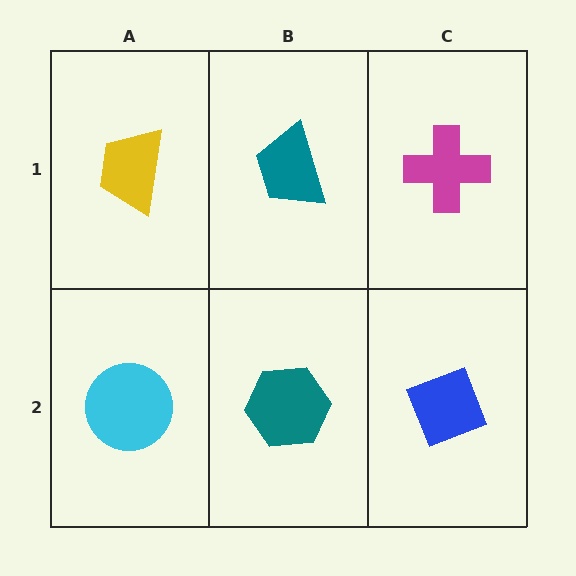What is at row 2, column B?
A teal hexagon.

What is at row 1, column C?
A magenta cross.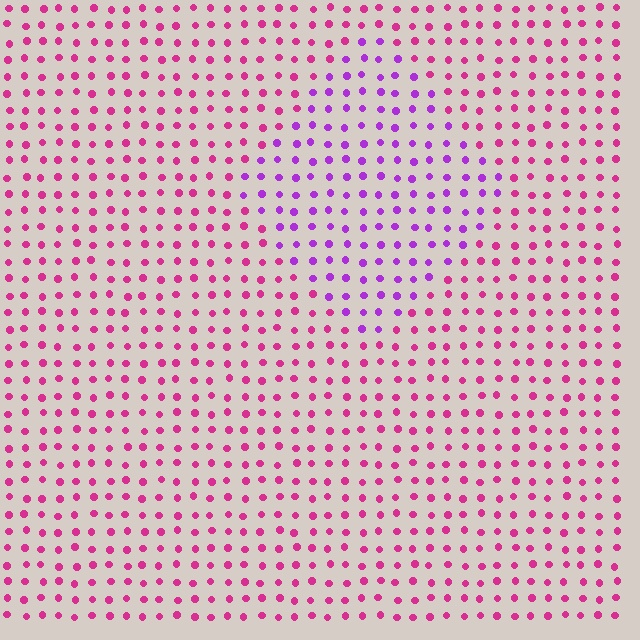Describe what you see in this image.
The image is filled with small magenta elements in a uniform arrangement. A diamond-shaped region is visible where the elements are tinted to a slightly different hue, forming a subtle color boundary.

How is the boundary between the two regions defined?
The boundary is defined purely by a slight shift in hue (about 40 degrees). Spacing, size, and orientation are identical on both sides.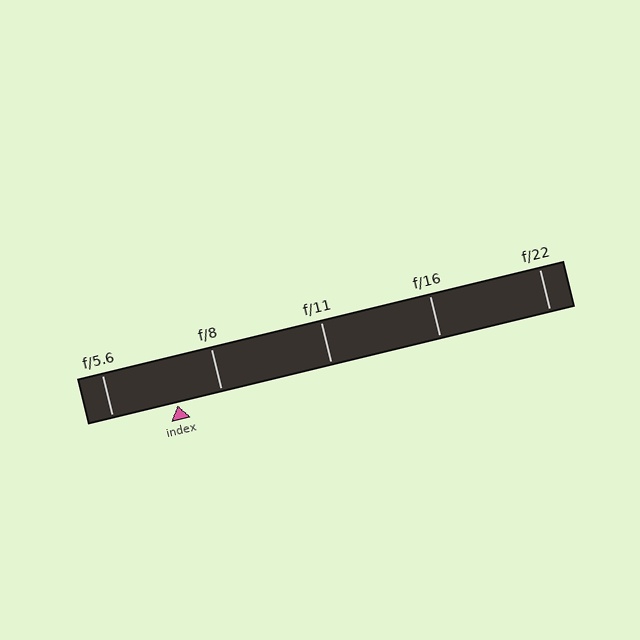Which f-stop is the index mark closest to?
The index mark is closest to f/8.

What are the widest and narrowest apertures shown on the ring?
The widest aperture shown is f/5.6 and the narrowest is f/22.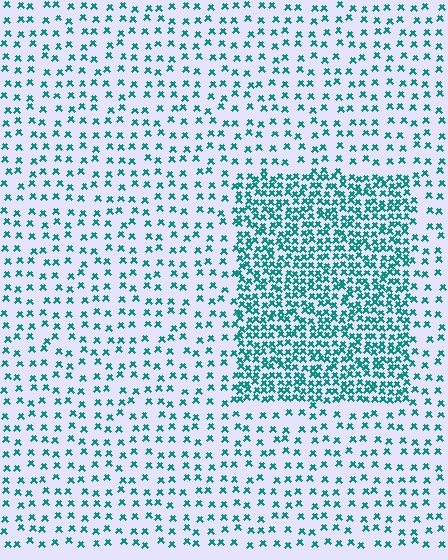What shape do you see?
I see a rectangle.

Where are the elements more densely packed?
The elements are more densely packed inside the rectangle boundary.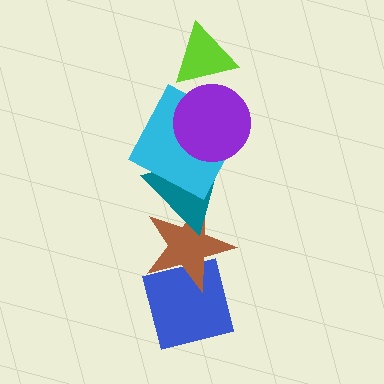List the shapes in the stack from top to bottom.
From top to bottom: the lime triangle, the purple circle, the cyan square, the teal triangle, the brown star, the blue square.